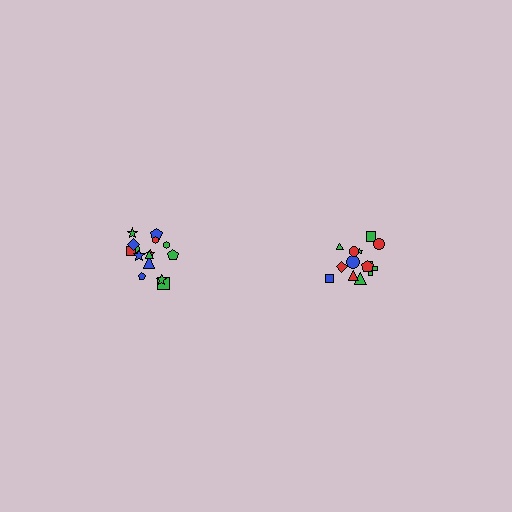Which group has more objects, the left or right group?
The left group.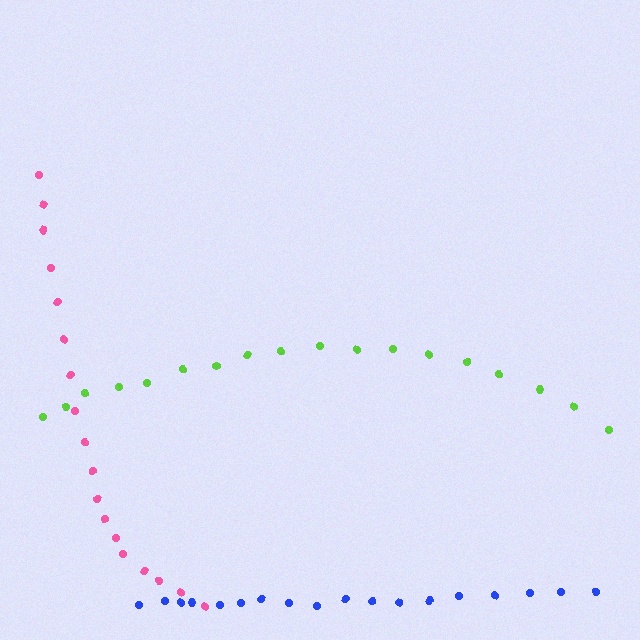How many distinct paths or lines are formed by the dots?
There are 3 distinct paths.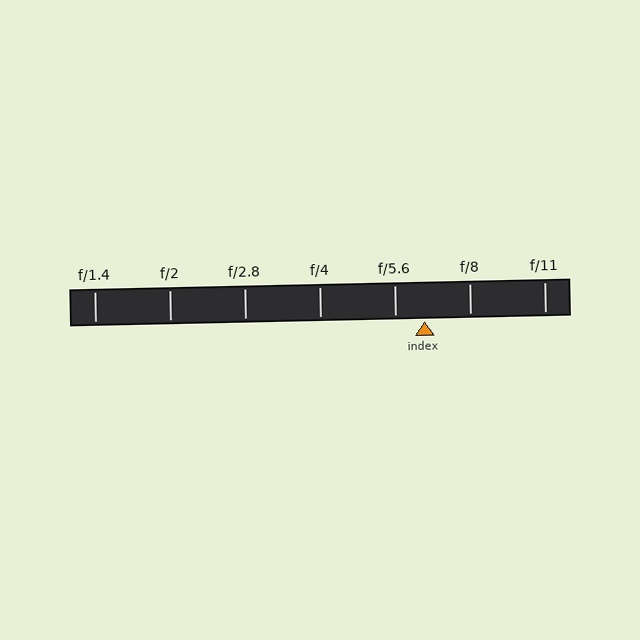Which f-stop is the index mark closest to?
The index mark is closest to f/5.6.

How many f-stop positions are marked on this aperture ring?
There are 7 f-stop positions marked.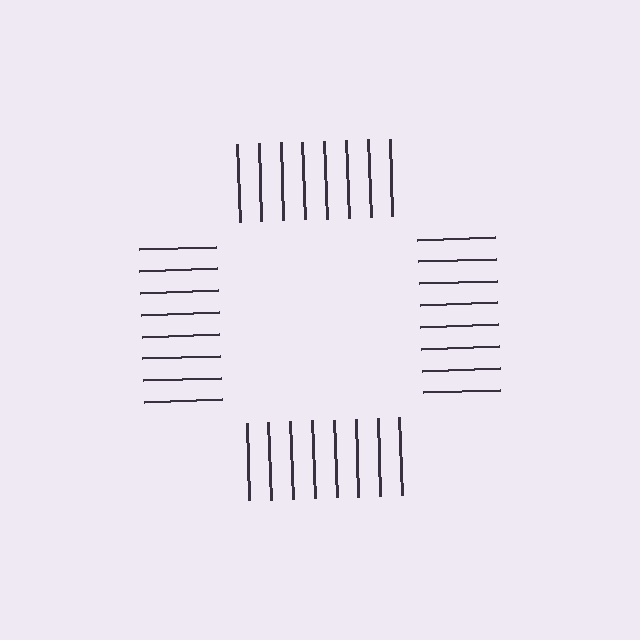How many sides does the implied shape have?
4 sides — the line-ends trace a square.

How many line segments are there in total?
32 — 8 along each of the 4 edges.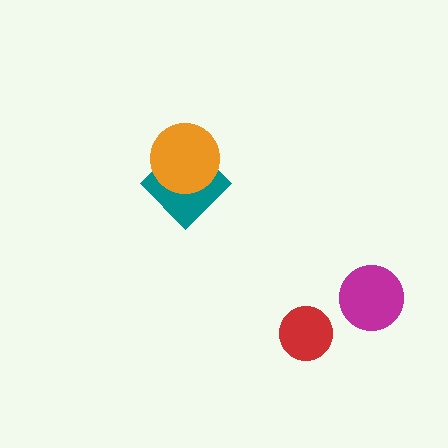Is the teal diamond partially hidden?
Yes, it is partially covered by another shape.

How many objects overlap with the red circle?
0 objects overlap with the red circle.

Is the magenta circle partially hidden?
No, no other shape covers it.